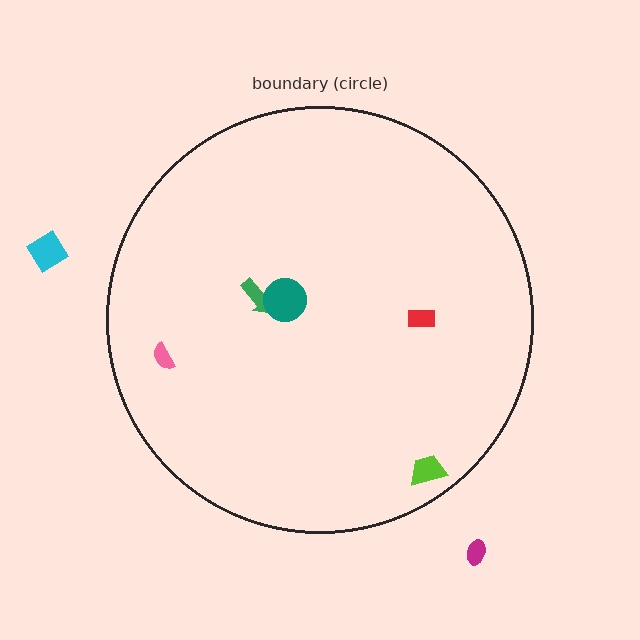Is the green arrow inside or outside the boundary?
Inside.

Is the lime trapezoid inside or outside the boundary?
Inside.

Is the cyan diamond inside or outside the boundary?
Outside.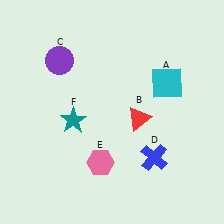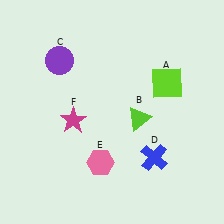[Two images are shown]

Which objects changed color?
A changed from cyan to lime. B changed from red to lime. F changed from teal to magenta.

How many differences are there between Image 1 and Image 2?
There are 3 differences between the two images.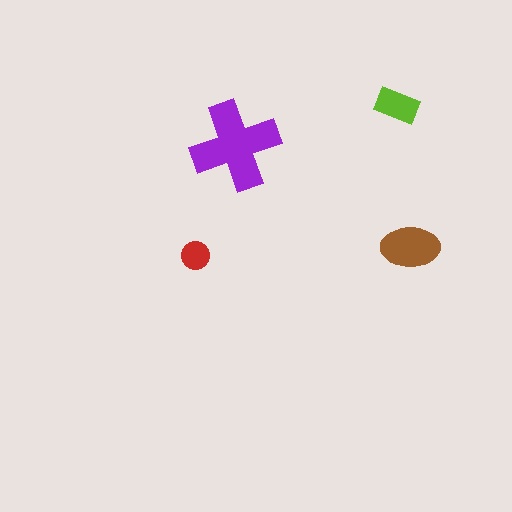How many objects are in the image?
There are 4 objects in the image.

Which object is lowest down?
The red circle is bottommost.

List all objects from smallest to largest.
The red circle, the lime rectangle, the brown ellipse, the purple cross.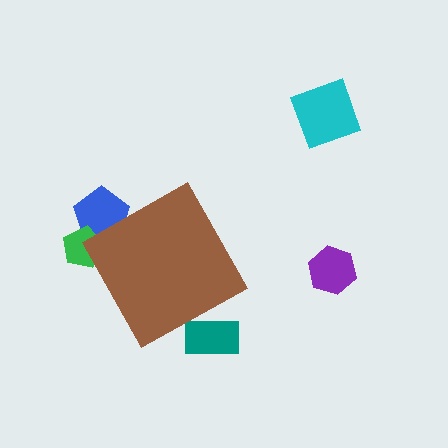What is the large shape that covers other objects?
A brown diamond.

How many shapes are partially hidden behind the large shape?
3 shapes are partially hidden.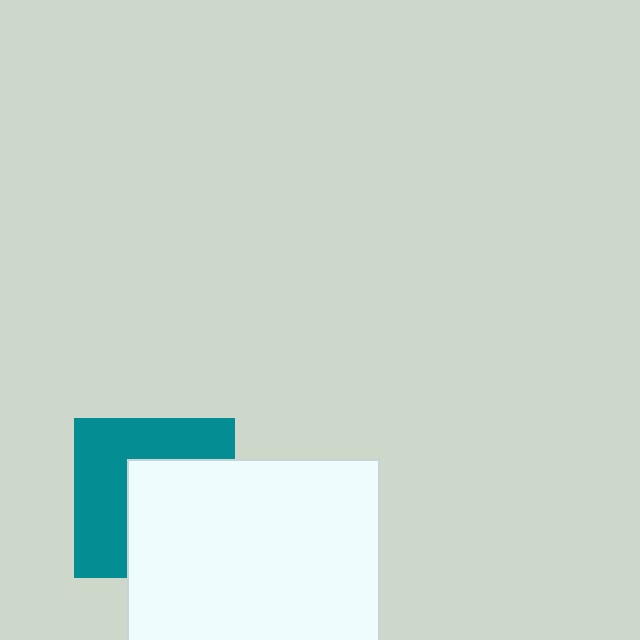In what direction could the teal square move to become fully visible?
The teal square could move toward the upper-left. That would shift it out from behind the white rectangle entirely.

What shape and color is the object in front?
The object in front is a white rectangle.